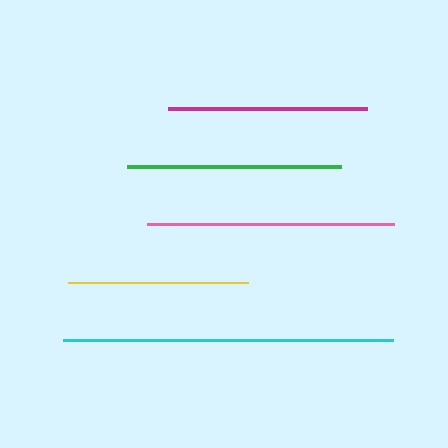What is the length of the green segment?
The green segment is approximately 215 pixels long.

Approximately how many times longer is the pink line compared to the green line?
The pink line is approximately 1.2 times the length of the green line.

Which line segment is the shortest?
The yellow line is the shortest at approximately 180 pixels.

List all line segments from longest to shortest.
From longest to shortest: cyan, pink, green, magenta, yellow.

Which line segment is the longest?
The cyan line is the longest at approximately 330 pixels.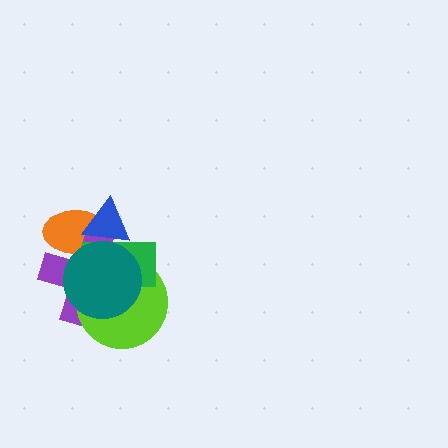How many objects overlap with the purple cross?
5 objects overlap with the purple cross.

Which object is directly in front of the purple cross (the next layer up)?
The lime circle is directly in front of the purple cross.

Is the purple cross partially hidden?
Yes, it is partially covered by another shape.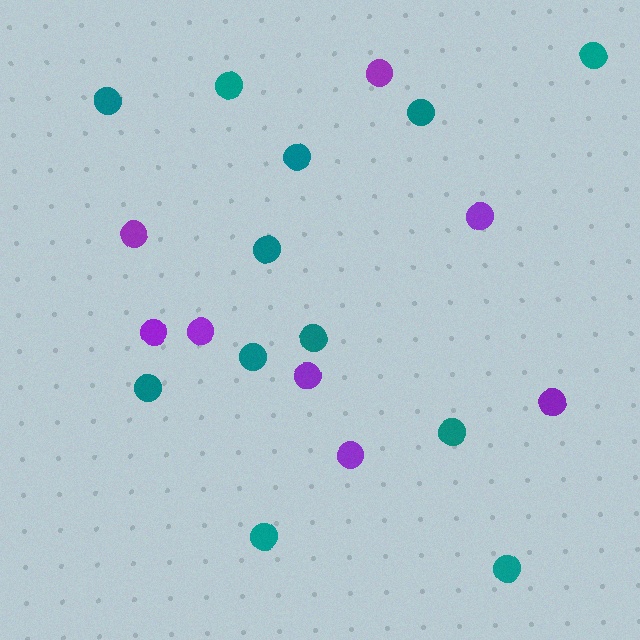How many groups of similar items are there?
There are 2 groups: one group of purple circles (8) and one group of teal circles (12).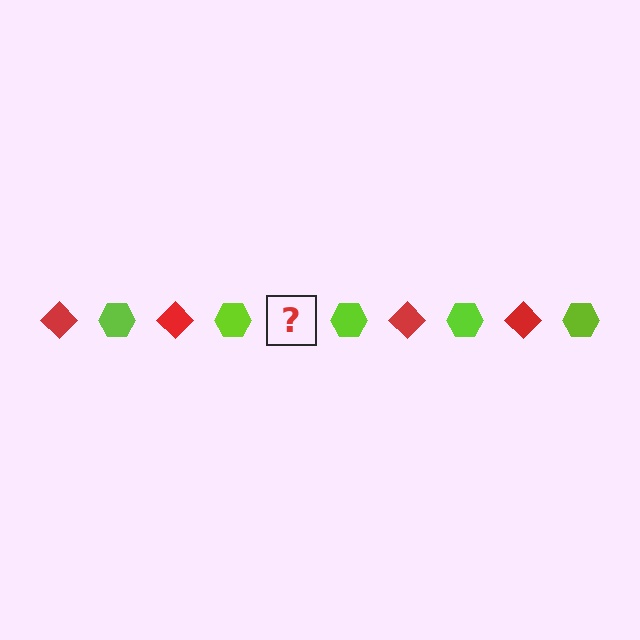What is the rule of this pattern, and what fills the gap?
The rule is that the pattern alternates between red diamond and lime hexagon. The gap should be filled with a red diamond.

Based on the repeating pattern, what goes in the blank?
The blank should be a red diamond.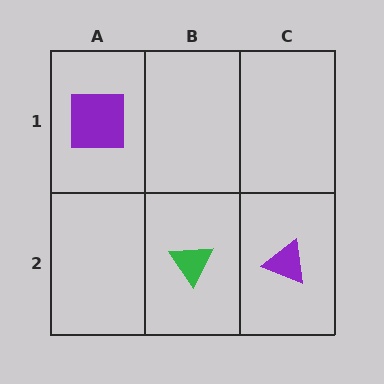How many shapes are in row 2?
2 shapes.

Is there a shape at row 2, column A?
No, that cell is empty.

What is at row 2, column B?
A green triangle.